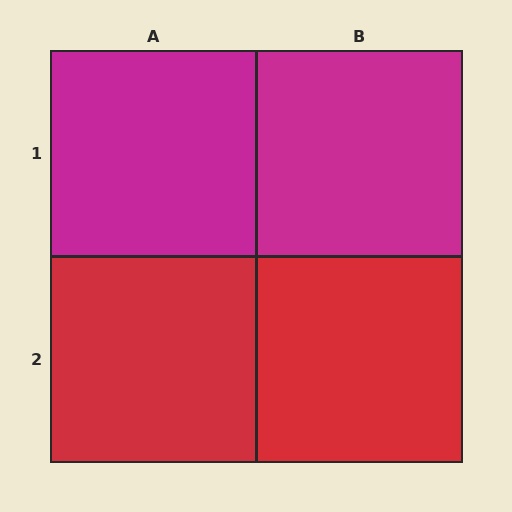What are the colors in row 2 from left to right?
Red, red.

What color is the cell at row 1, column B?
Magenta.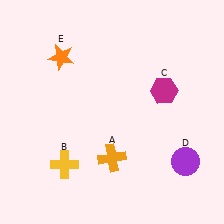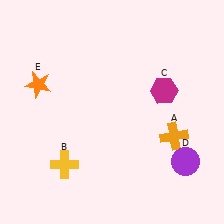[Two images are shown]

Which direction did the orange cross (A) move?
The orange cross (A) moved right.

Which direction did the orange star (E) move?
The orange star (E) moved down.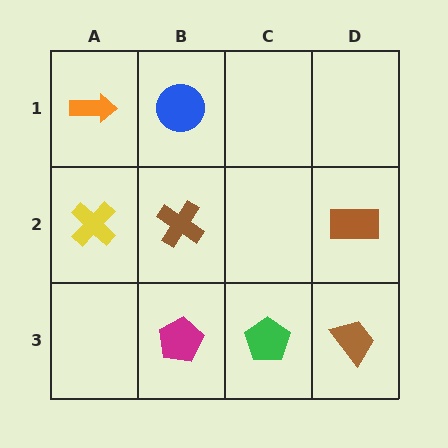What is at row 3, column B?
A magenta pentagon.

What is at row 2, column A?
A yellow cross.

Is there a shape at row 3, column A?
No, that cell is empty.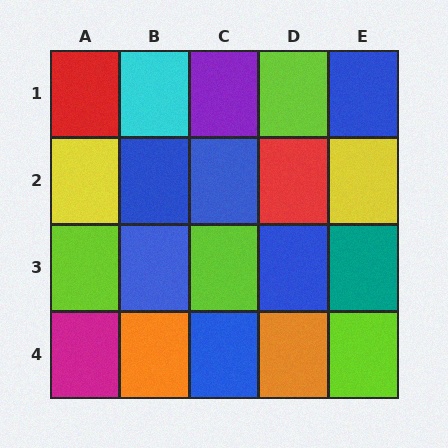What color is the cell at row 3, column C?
Lime.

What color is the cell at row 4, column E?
Lime.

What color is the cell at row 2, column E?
Yellow.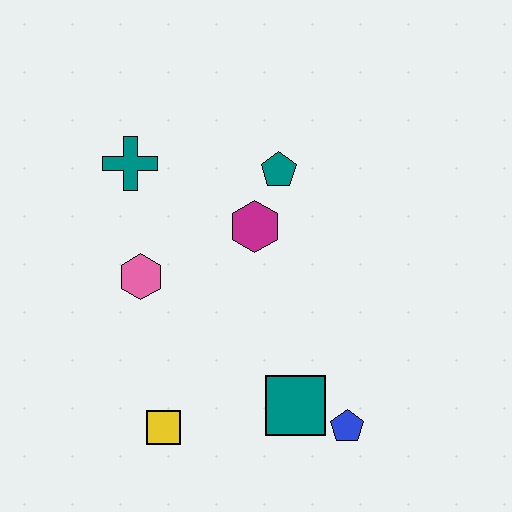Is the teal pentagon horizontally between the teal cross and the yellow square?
No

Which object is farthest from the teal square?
The teal cross is farthest from the teal square.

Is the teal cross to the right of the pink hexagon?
No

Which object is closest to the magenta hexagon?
The teal pentagon is closest to the magenta hexagon.